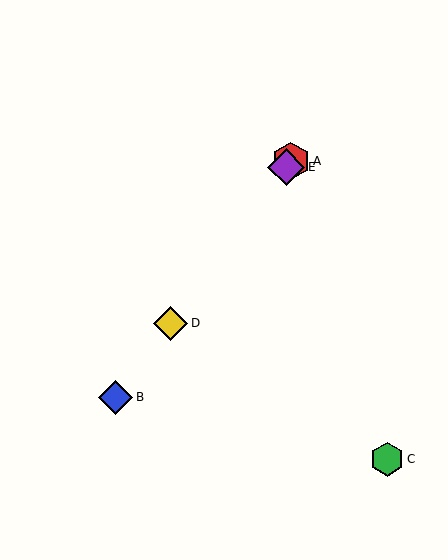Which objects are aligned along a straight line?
Objects A, B, D, E are aligned along a straight line.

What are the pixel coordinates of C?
Object C is at (387, 459).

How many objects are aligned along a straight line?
4 objects (A, B, D, E) are aligned along a straight line.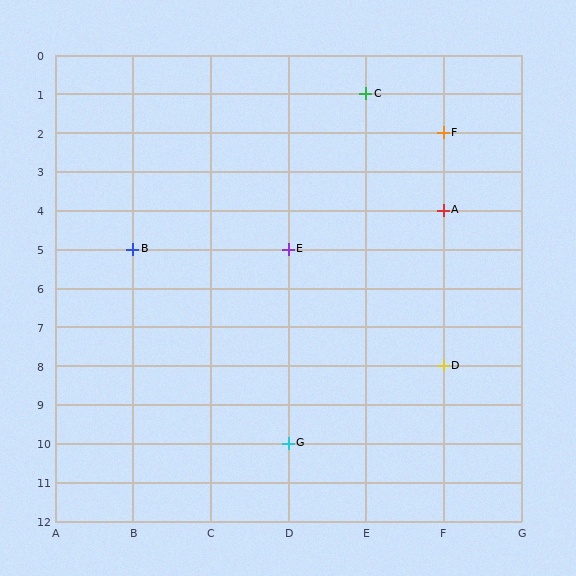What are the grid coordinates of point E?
Point E is at grid coordinates (D, 5).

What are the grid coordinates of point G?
Point G is at grid coordinates (D, 10).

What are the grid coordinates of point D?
Point D is at grid coordinates (F, 8).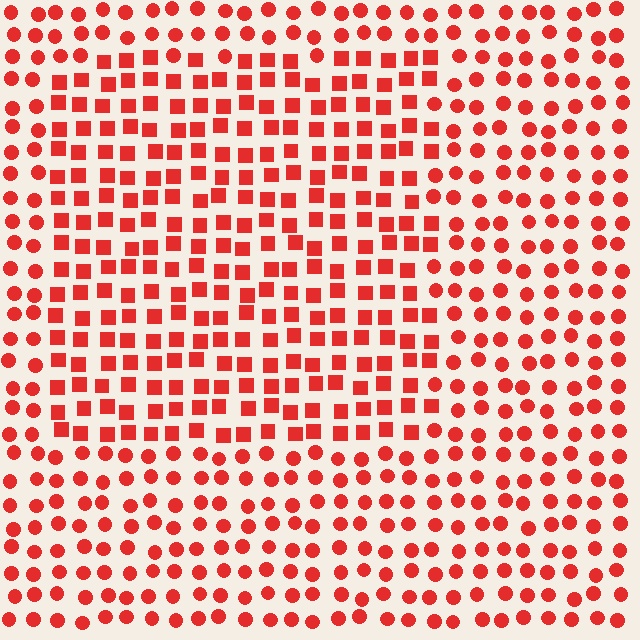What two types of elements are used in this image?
The image uses squares inside the rectangle region and circles outside it.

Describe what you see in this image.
The image is filled with small red elements arranged in a uniform grid. A rectangle-shaped region contains squares, while the surrounding area contains circles. The boundary is defined purely by the change in element shape.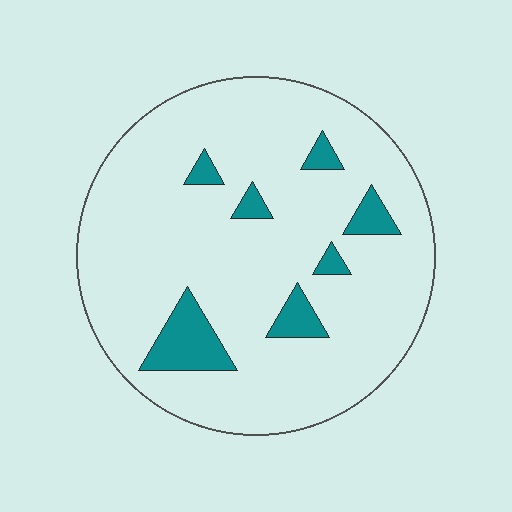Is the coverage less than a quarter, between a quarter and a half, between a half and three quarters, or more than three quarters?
Less than a quarter.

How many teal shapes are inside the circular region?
7.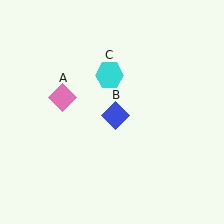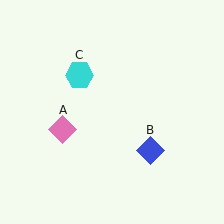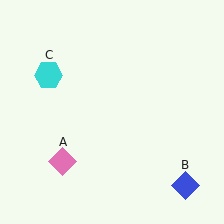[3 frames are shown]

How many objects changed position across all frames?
3 objects changed position: pink diamond (object A), blue diamond (object B), cyan hexagon (object C).